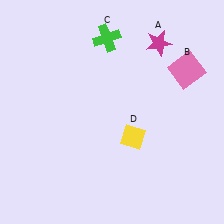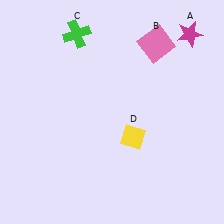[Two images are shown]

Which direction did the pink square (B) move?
The pink square (B) moved left.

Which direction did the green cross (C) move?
The green cross (C) moved left.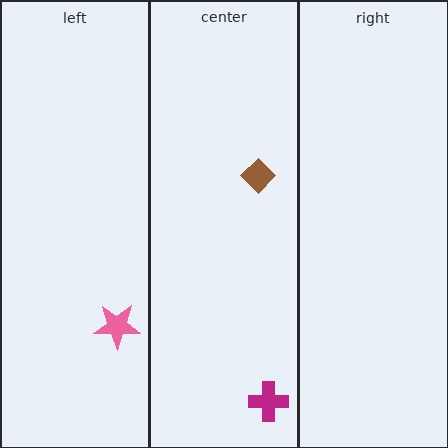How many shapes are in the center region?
2.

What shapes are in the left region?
The pink star.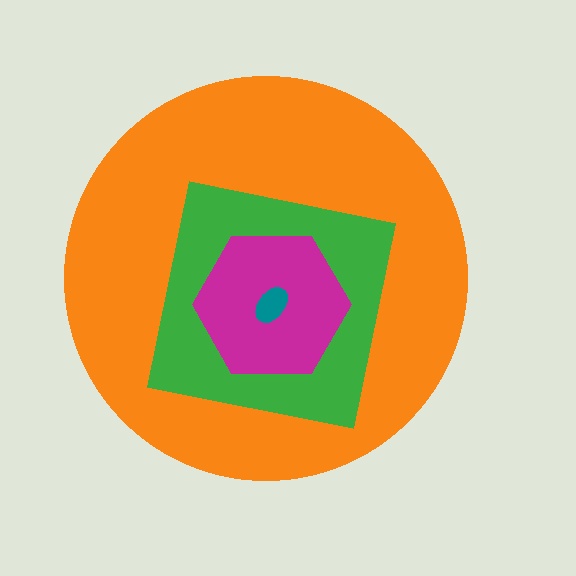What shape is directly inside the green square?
The magenta hexagon.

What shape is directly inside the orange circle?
The green square.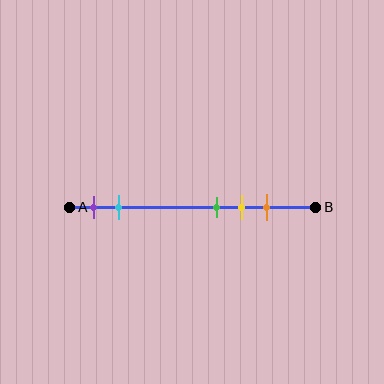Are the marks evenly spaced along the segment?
No, the marks are not evenly spaced.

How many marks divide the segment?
There are 5 marks dividing the segment.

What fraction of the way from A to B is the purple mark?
The purple mark is approximately 10% (0.1) of the way from A to B.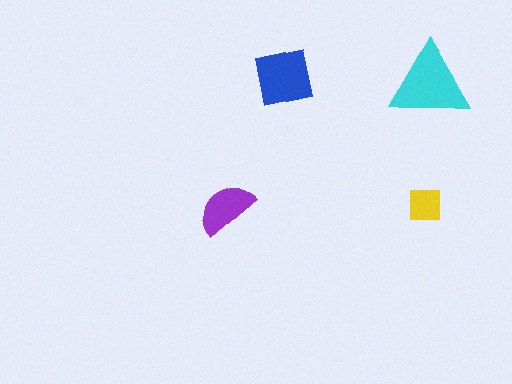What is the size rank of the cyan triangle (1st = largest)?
1st.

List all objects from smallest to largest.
The yellow square, the purple semicircle, the blue square, the cyan triangle.